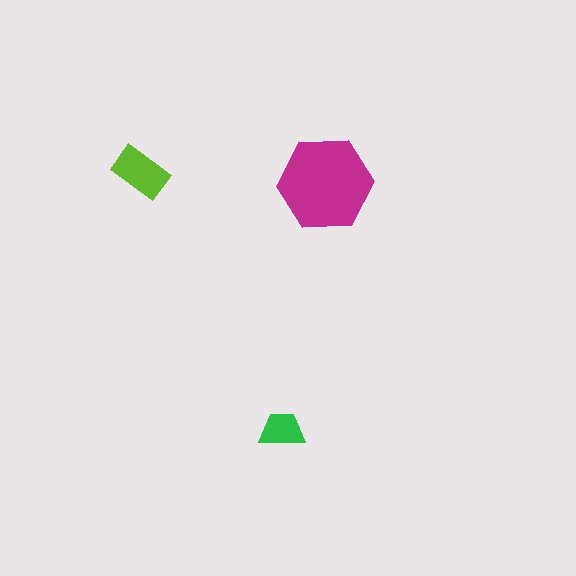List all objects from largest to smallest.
The magenta hexagon, the lime rectangle, the green trapezoid.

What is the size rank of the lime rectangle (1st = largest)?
2nd.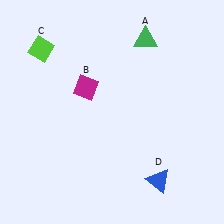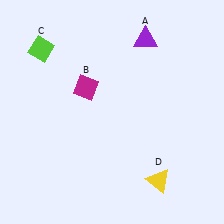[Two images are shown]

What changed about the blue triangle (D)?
In Image 1, D is blue. In Image 2, it changed to yellow.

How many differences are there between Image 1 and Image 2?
There are 2 differences between the two images.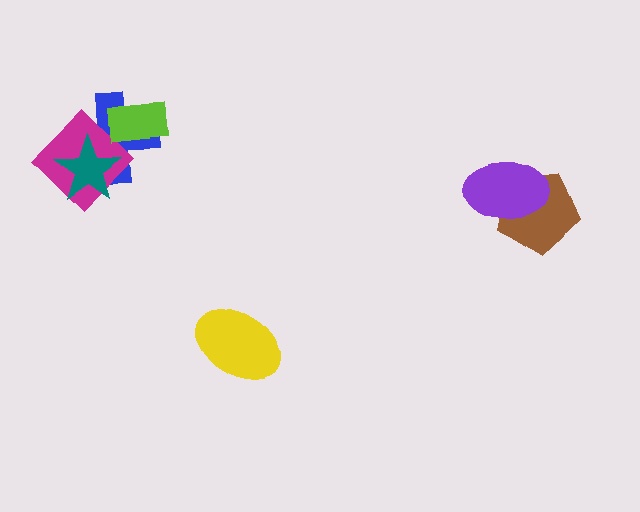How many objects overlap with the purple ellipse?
1 object overlaps with the purple ellipse.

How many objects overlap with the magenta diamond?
2 objects overlap with the magenta diamond.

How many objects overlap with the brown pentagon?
1 object overlaps with the brown pentagon.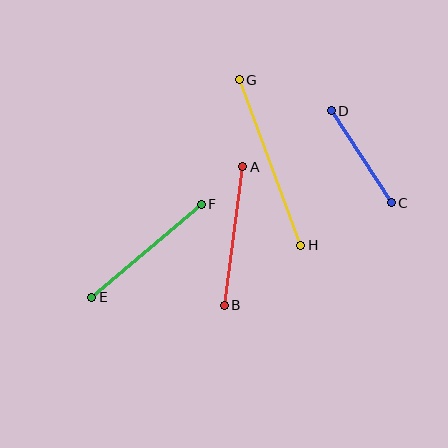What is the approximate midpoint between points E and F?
The midpoint is at approximately (146, 251) pixels.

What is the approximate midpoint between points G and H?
The midpoint is at approximately (270, 162) pixels.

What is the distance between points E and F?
The distance is approximately 144 pixels.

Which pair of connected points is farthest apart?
Points G and H are farthest apart.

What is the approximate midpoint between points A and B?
The midpoint is at approximately (234, 236) pixels.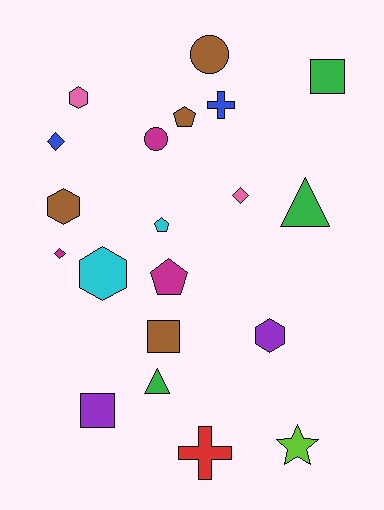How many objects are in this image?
There are 20 objects.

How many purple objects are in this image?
There are 2 purple objects.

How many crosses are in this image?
There are 2 crosses.